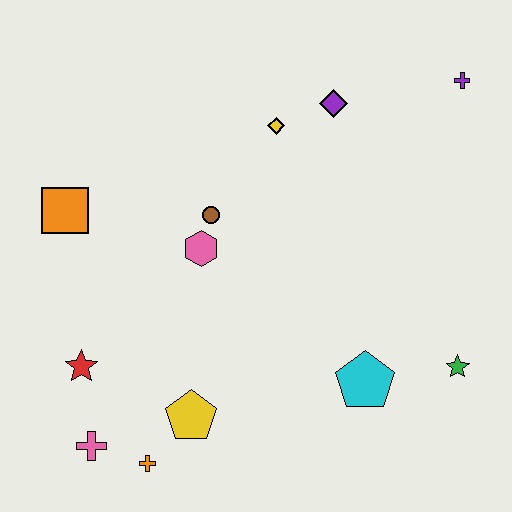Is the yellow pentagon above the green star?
No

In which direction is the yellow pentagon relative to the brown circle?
The yellow pentagon is below the brown circle.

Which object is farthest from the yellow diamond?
The pink cross is farthest from the yellow diamond.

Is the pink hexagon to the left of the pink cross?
No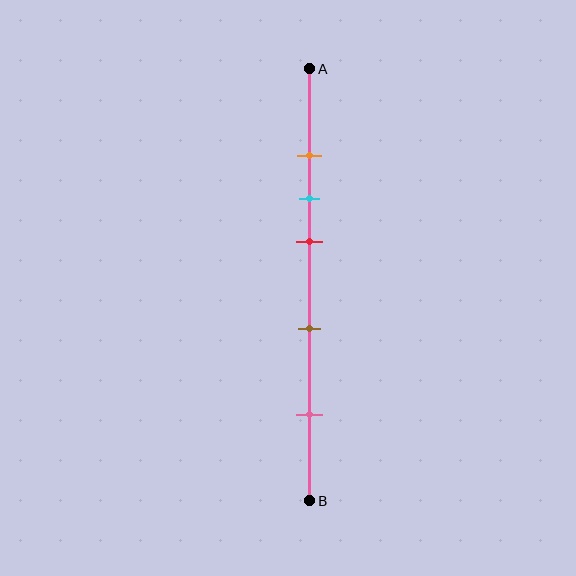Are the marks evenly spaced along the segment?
No, the marks are not evenly spaced.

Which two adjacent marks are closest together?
The orange and cyan marks are the closest adjacent pair.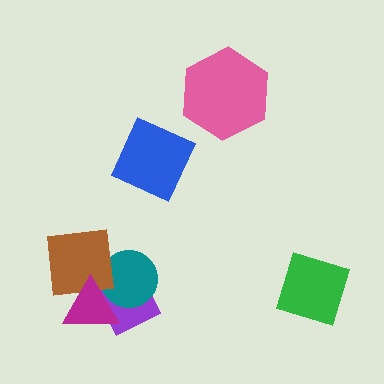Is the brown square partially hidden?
Yes, it is partially covered by another shape.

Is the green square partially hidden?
No, no other shape covers it.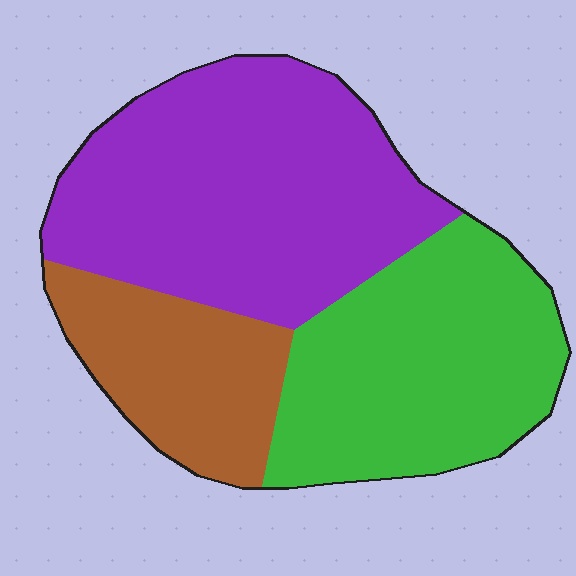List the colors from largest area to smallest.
From largest to smallest: purple, green, brown.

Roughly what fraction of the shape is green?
Green takes up between a quarter and a half of the shape.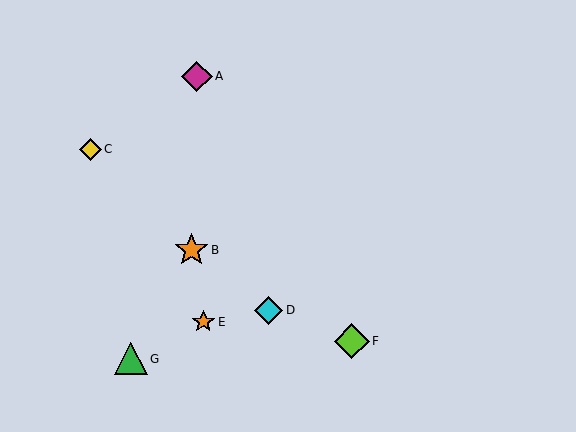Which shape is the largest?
The lime diamond (labeled F) is the largest.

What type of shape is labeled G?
Shape G is a green triangle.